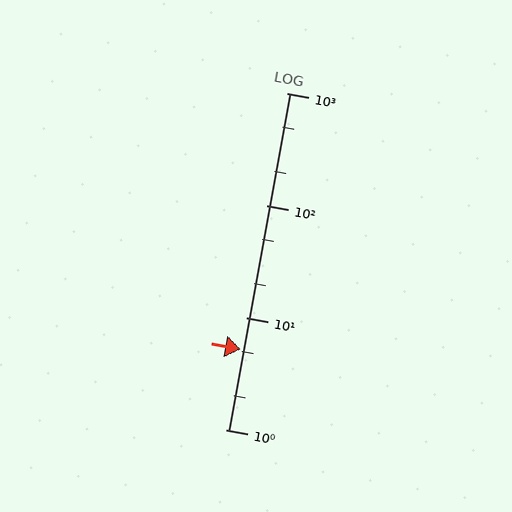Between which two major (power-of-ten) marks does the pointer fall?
The pointer is between 1 and 10.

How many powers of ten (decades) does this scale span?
The scale spans 3 decades, from 1 to 1000.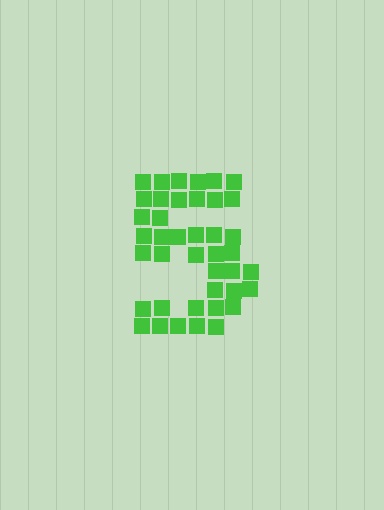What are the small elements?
The small elements are squares.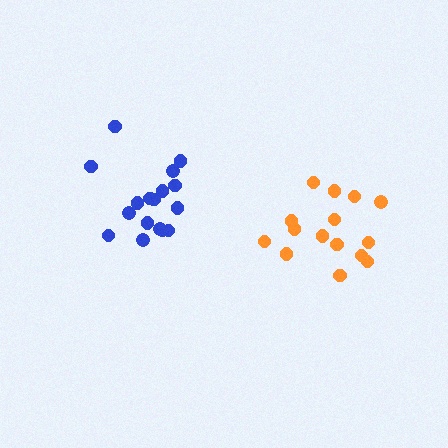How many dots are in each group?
Group 1: 17 dots, Group 2: 15 dots (32 total).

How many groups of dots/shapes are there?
There are 2 groups.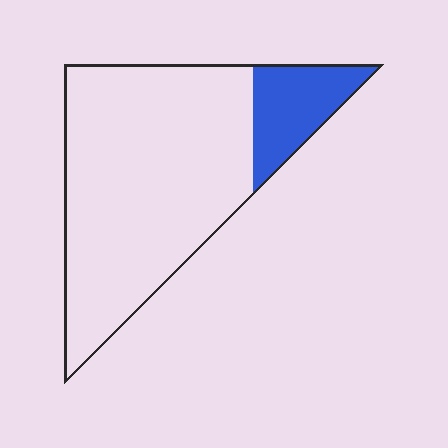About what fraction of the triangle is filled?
About one sixth (1/6).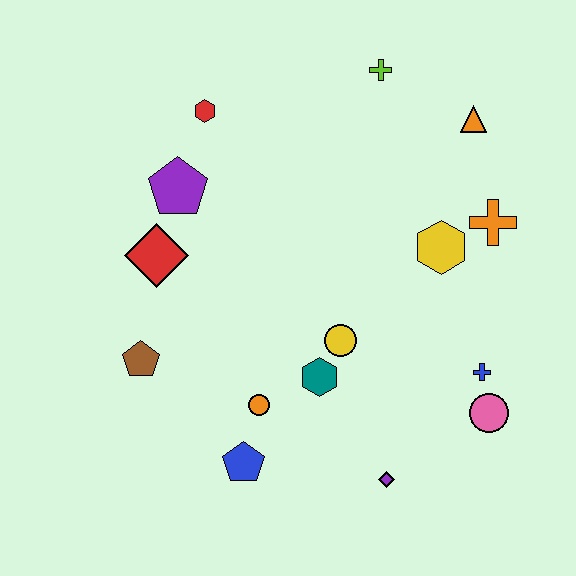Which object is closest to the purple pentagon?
The red diamond is closest to the purple pentagon.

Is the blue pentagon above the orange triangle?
No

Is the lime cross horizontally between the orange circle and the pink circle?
Yes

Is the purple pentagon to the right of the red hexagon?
No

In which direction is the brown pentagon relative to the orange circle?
The brown pentagon is to the left of the orange circle.